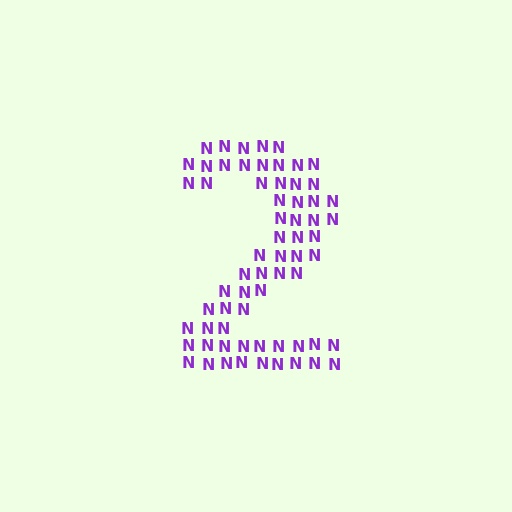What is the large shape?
The large shape is the digit 2.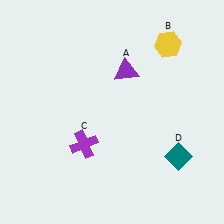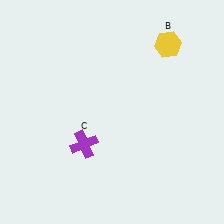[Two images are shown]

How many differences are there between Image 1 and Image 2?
There are 2 differences between the two images.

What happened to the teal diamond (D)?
The teal diamond (D) was removed in Image 2. It was in the bottom-right area of Image 1.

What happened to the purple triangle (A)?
The purple triangle (A) was removed in Image 2. It was in the top-right area of Image 1.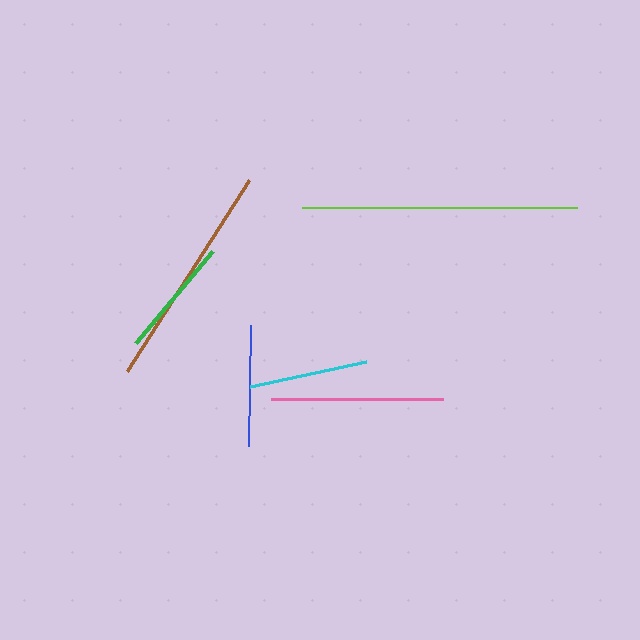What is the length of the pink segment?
The pink segment is approximately 172 pixels long.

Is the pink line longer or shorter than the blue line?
The pink line is longer than the blue line.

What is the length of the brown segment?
The brown segment is approximately 227 pixels long.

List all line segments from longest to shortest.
From longest to shortest: lime, brown, pink, blue, green, cyan.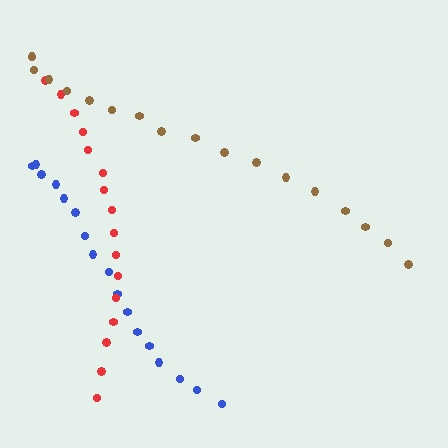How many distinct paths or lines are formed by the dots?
There are 3 distinct paths.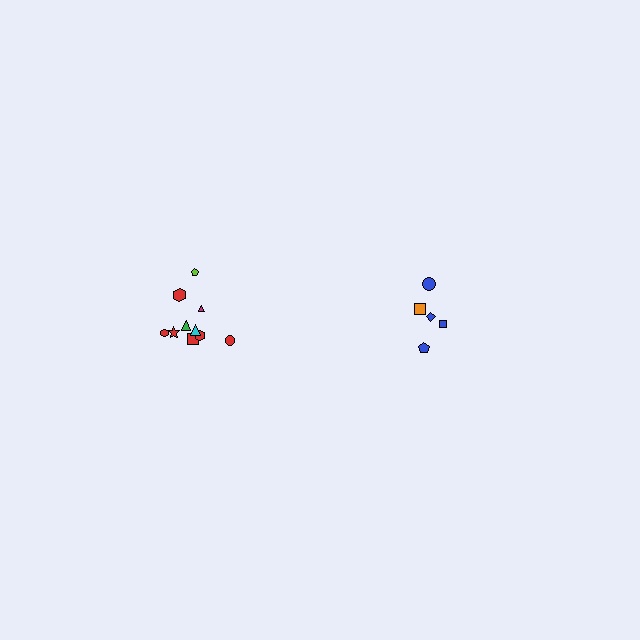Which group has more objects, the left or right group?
The left group.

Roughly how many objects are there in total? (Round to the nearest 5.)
Roughly 15 objects in total.